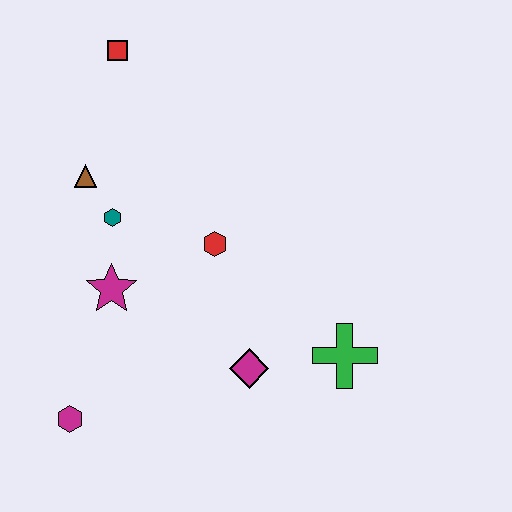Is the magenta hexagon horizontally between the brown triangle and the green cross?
No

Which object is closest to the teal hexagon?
The brown triangle is closest to the teal hexagon.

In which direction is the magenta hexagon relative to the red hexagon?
The magenta hexagon is below the red hexagon.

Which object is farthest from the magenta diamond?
The red square is farthest from the magenta diamond.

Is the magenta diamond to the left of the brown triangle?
No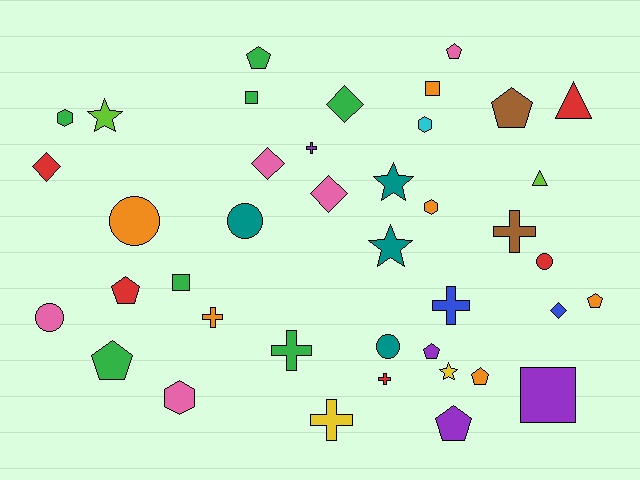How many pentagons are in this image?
There are 9 pentagons.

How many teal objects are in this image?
There are 4 teal objects.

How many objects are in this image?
There are 40 objects.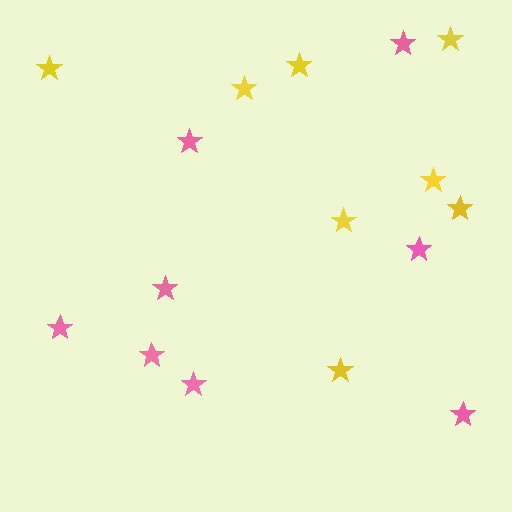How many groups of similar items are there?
There are 2 groups: one group of yellow stars (8) and one group of pink stars (8).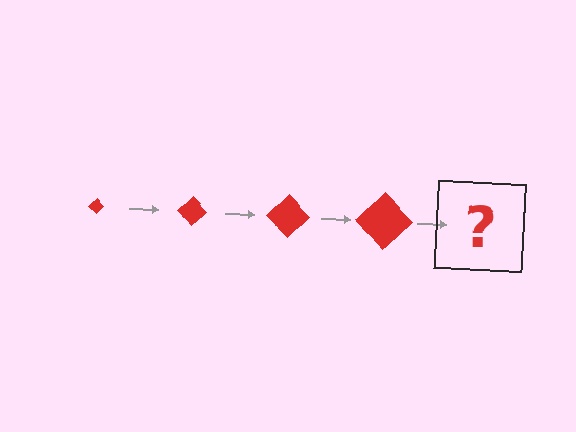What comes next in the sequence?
The next element should be a red diamond, larger than the previous one.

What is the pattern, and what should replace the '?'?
The pattern is that the diamond gets progressively larger each step. The '?' should be a red diamond, larger than the previous one.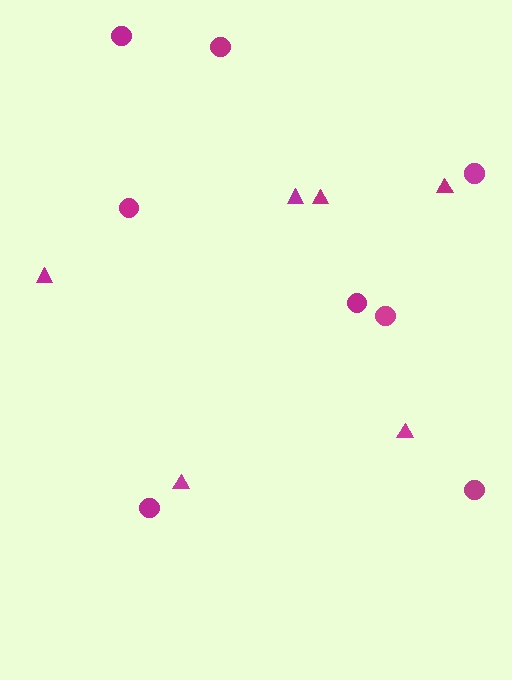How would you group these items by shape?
There are 2 groups: one group of triangles (6) and one group of circles (8).